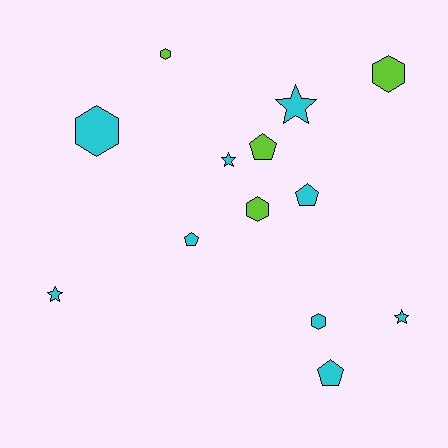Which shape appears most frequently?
Hexagon, with 5 objects.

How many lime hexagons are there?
There are 3 lime hexagons.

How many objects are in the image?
There are 13 objects.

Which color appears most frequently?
Cyan, with 9 objects.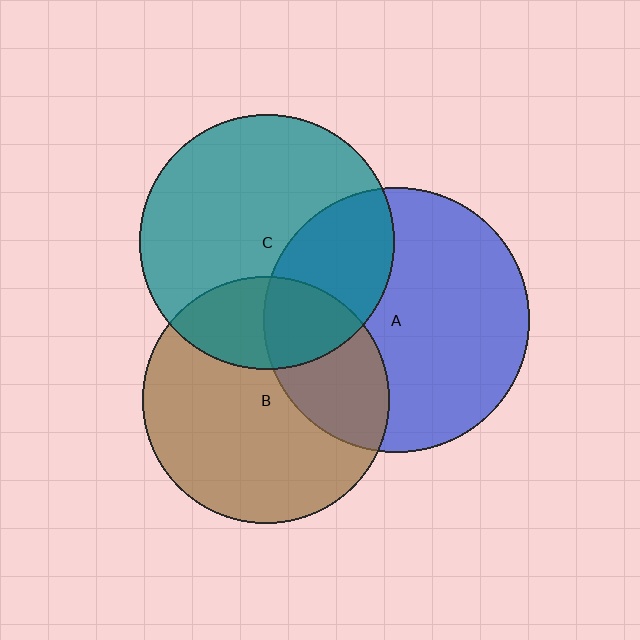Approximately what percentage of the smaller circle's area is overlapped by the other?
Approximately 30%.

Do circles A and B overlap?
Yes.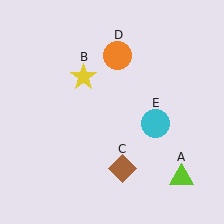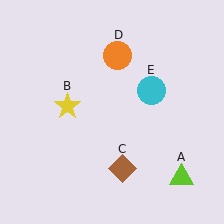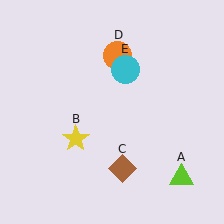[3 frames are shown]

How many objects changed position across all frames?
2 objects changed position: yellow star (object B), cyan circle (object E).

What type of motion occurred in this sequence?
The yellow star (object B), cyan circle (object E) rotated counterclockwise around the center of the scene.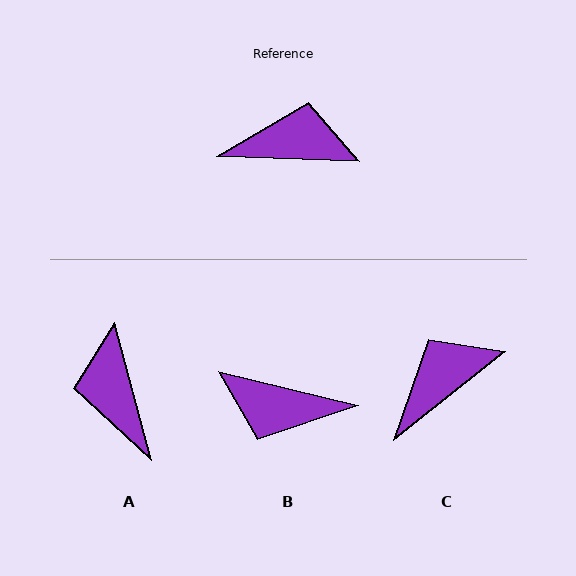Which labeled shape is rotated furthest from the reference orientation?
B, about 168 degrees away.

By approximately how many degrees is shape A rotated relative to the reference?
Approximately 107 degrees counter-clockwise.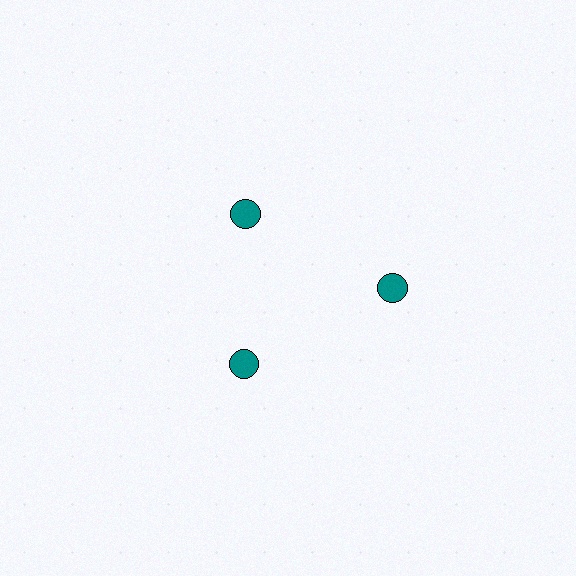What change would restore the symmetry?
The symmetry would be restored by moving it inward, back onto the ring so that all 3 circles sit at equal angles and equal distance from the center.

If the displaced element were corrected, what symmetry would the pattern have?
It would have 3-fold rotational symmetry — the pattern would map onto itself every 120 degrees.